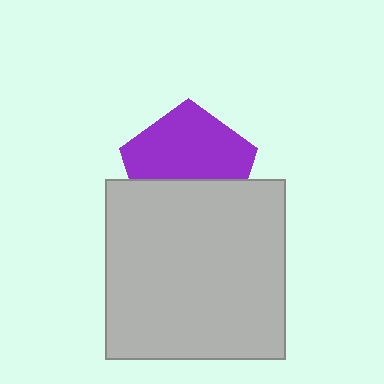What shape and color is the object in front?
The object in front is a light gray square.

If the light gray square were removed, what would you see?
You would see the complete purple pentagon.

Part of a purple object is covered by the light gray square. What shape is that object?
It is a pentagon.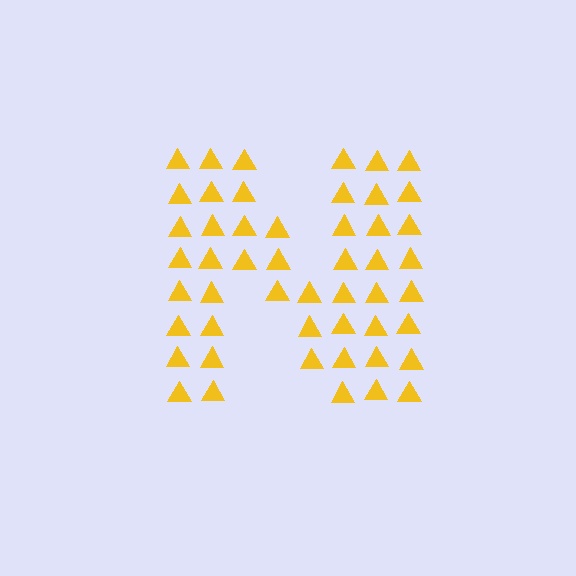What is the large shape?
The large shape is the letter N.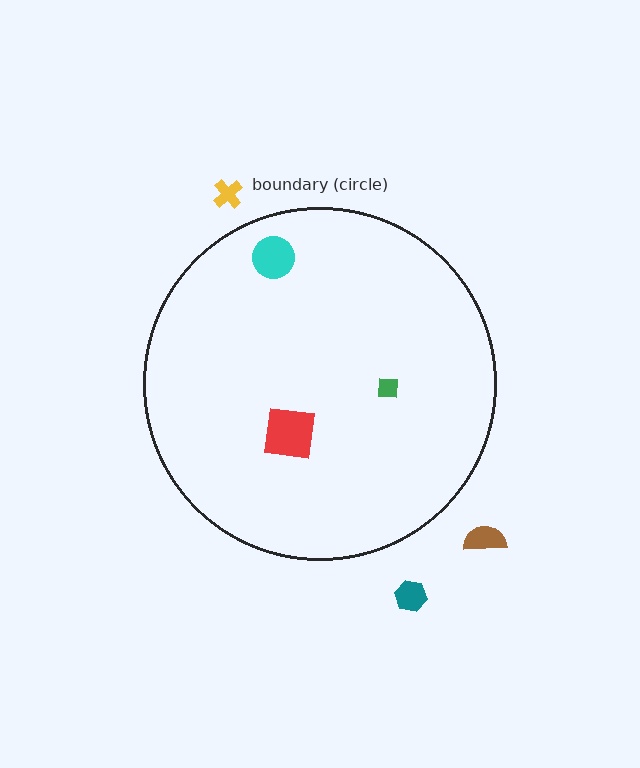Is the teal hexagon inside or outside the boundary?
Outside.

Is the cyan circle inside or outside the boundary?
Inside.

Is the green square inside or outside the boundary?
Inside.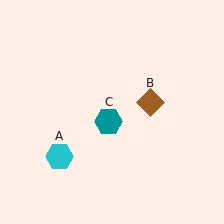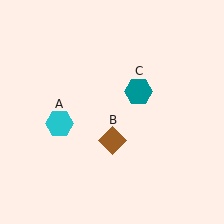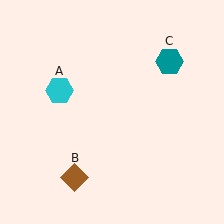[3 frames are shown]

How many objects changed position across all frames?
3 objects changed position: cyan hexagon (object A), brown diamond (object B), teal hexagon (object C).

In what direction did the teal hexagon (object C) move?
The teal hexagon (object C) moved up and to the right.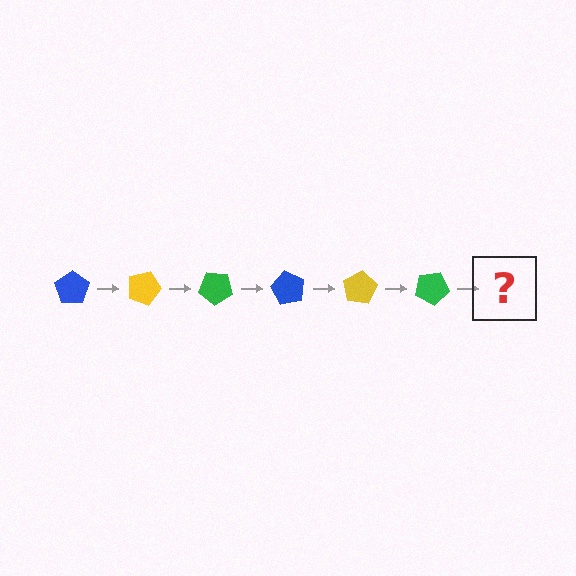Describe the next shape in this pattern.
It should be a blue pentagon, rotated 120 degrees from the start.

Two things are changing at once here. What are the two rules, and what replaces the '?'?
The two rules are that it rotates 20 degrees each step and the color cycles through blue, yellow, and green. The '?' should be a blue pentagon, rotated 120 degrees from the start.